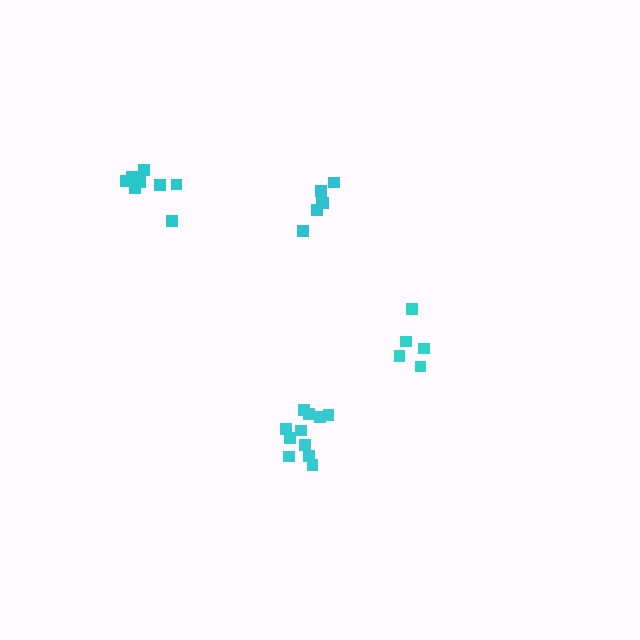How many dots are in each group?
Group 1: 11 dots, Group 2: 5 dots, Group 3: 6 dots, Group 4: 8 dots (30 total).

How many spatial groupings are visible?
There are 4 spatial groupings.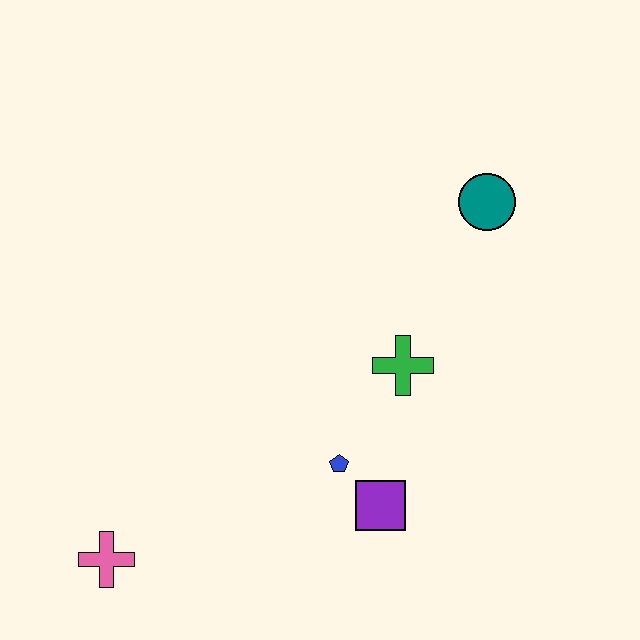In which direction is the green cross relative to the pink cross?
The green cross is to the right of the pink cross.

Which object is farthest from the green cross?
The pink cross is farthest from the green cross.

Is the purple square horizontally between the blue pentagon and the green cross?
Yes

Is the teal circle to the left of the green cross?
No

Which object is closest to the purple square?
The blue pentagon is closest to the purple square.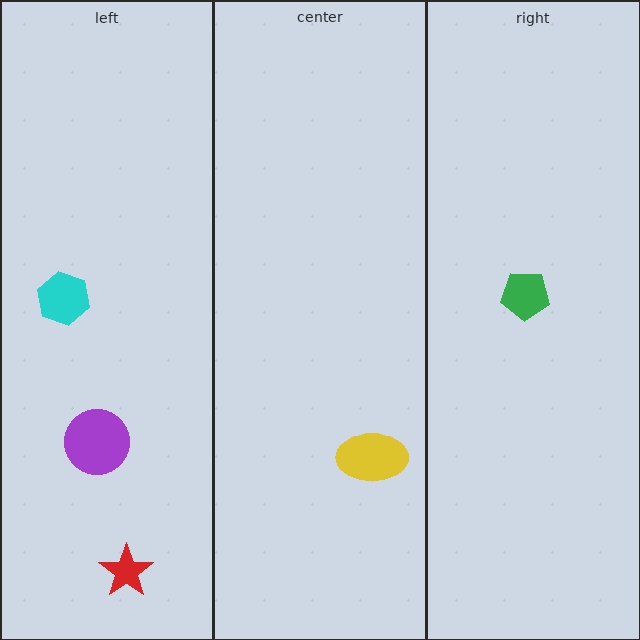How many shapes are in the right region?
1.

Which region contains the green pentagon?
The right region.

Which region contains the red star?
The left region.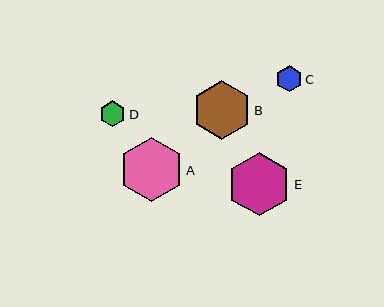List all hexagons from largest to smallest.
From largest to smallest: A, E, B, C, D.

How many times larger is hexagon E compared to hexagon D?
Hexagon E is approximately 2.4 times the size of hexagon D.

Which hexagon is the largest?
Hexagon A is the largest with a size of approximately 64 pixels.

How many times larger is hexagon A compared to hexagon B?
Hexagon A is approximately 1.1 times the size of hexagon B.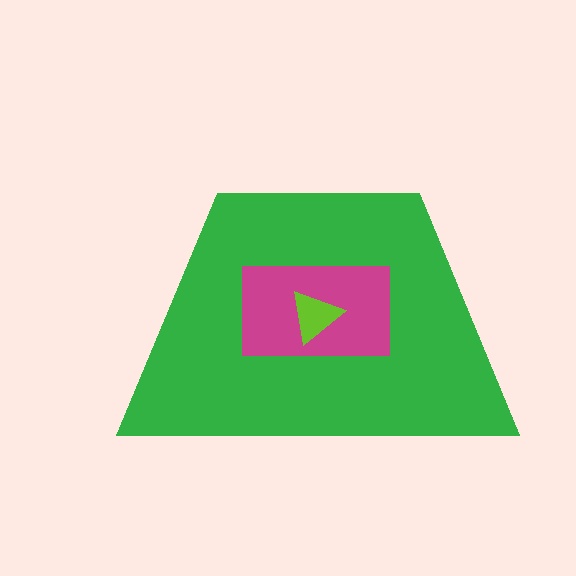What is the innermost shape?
The lime triangle.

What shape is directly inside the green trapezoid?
The magenta rectangle.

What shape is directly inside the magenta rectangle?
The lime triangle.